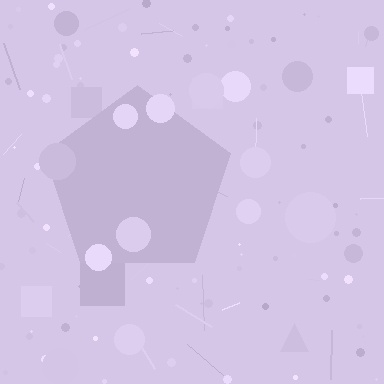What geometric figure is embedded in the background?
A pentagon is embedded in the background.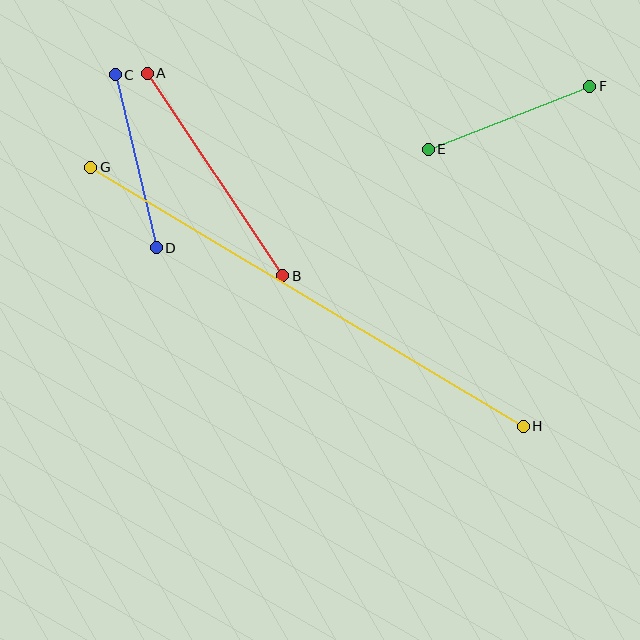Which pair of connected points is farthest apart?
Points G and H are farthest apart.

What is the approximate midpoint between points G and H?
The midpoint is at approximately (307, 297) pixels.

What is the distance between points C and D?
The distance is approximately 178 pixels.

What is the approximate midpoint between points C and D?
The midpoint is at approximately (136, 161) pixels.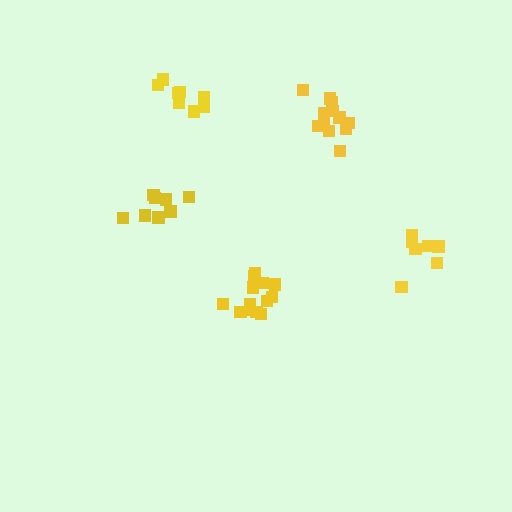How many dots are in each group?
Group 1: 8 dots, Group 2: 13 dots, Group 3: 8 dots, Group 4: 7 dots, Group 5: 12 dots (48 total).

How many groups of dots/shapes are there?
There are 5 groups.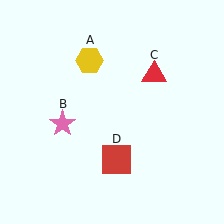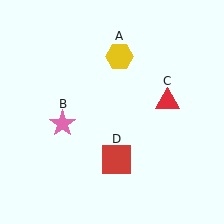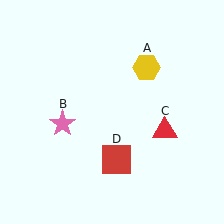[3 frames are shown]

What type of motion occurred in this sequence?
The yellow hexagon (object A), red triangle (object C) rotated clockwise around the center of the scene.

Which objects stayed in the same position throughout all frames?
Pink star (object B) and red square (object D) remained stationary.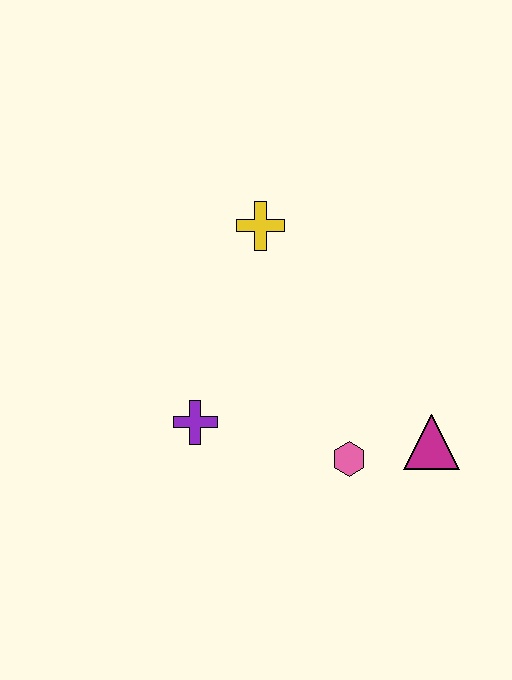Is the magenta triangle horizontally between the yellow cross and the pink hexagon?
No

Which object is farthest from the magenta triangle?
The yellow cross is farthest from the magenta triangle.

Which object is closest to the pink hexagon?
The magenta triangle is closest to the pink hexagon.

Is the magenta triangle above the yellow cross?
No